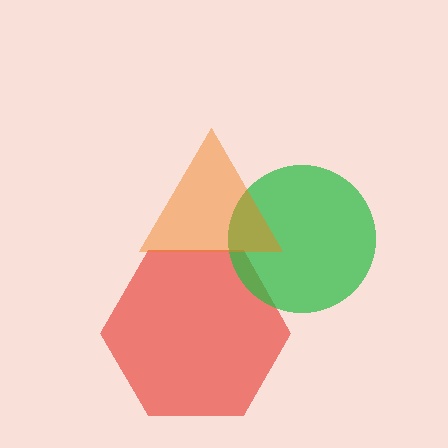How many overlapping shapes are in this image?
There are 3 overlapping shapes in the image.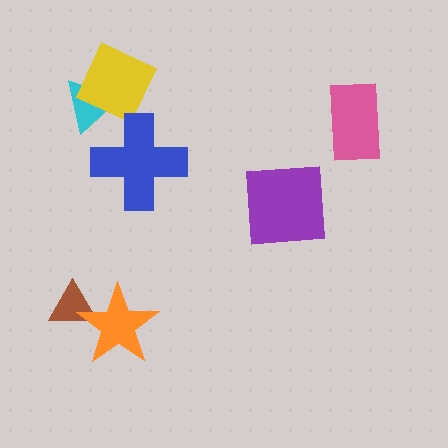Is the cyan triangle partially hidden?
Yes, it is partially covered by another shape.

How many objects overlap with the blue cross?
0 objects overlap with the blue cross.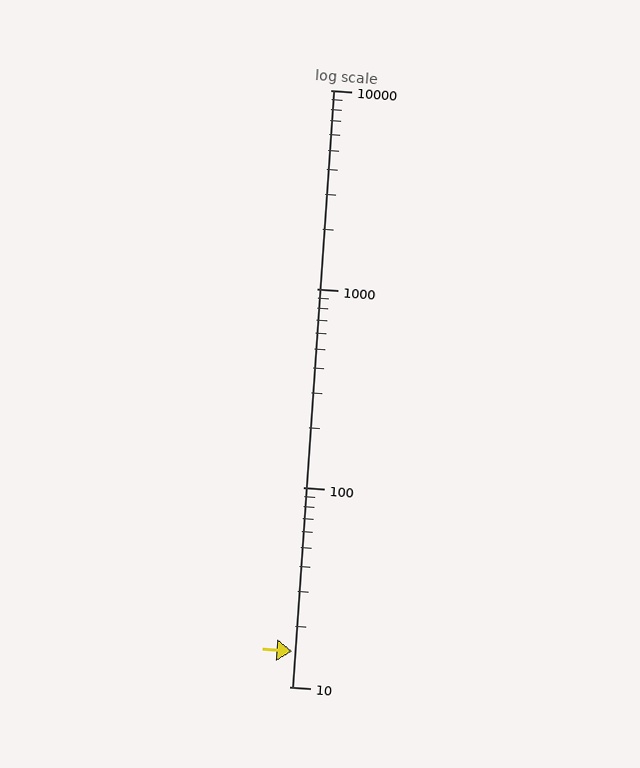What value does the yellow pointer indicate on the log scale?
The pointer indicates approximately 15.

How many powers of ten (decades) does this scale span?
The scale spans 3 decades, from 10 to 10000.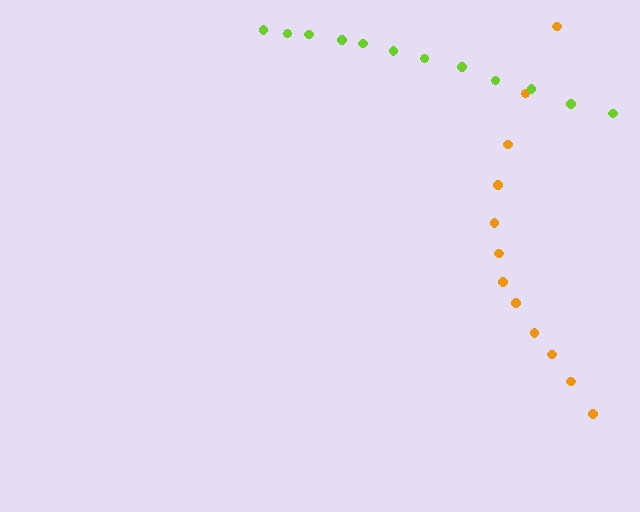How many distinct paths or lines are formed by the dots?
There are 2 distinct paths.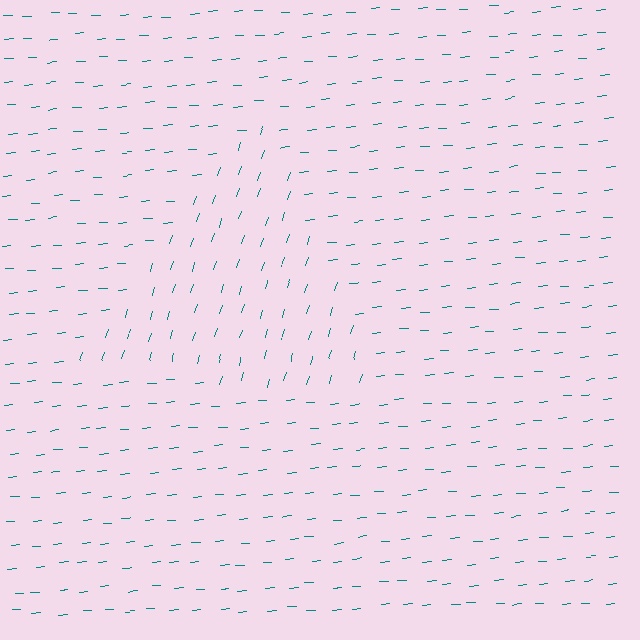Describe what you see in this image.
The image is filled with small teal line segments. A triangle region in the image has lines oriented differently from the surrounding lines, creating a visible texture boundary.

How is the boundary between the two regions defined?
The boundary is defined purely by a change in line orientation (approximately 67 degrees difference). All lines are the same color and thickness.